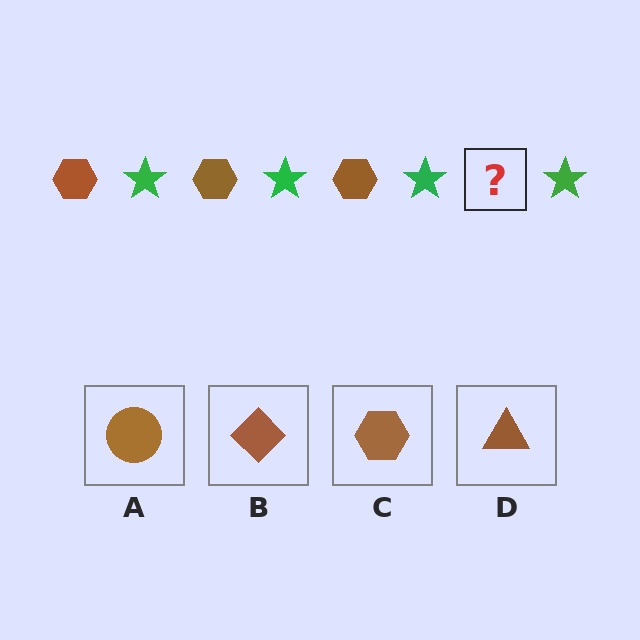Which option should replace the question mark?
Option C.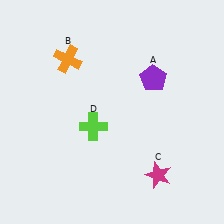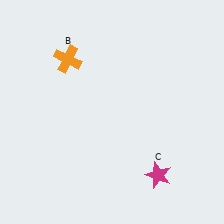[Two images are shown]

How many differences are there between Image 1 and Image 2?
There are 2 differences between the two images.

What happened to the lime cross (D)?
The lime cross (D) was removed in Image 2. It was in the bottom-left area of Image 1.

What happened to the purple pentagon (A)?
The purple pentagon (A) was removed in Image 2. It was in the top-right area of Image 1.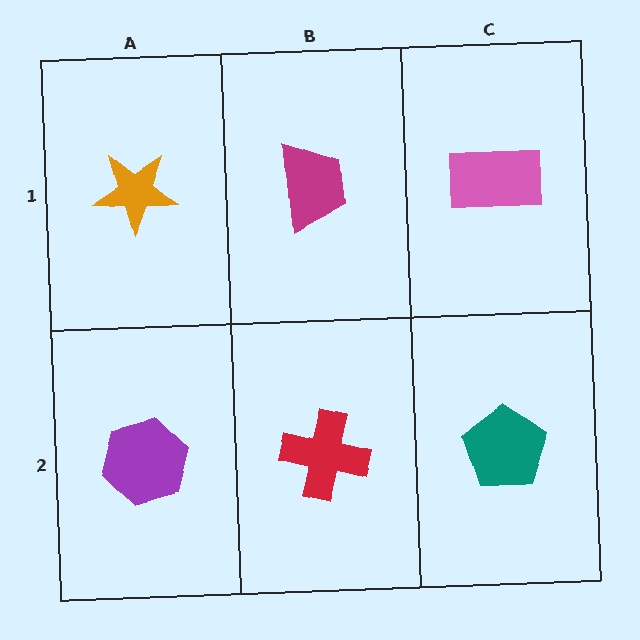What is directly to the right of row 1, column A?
A magenta trapezoid.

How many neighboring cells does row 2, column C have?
2.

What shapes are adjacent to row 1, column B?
A red cross (row 2, column B), an orange star (row 1, column A), a pink rectangle (row 1, column C).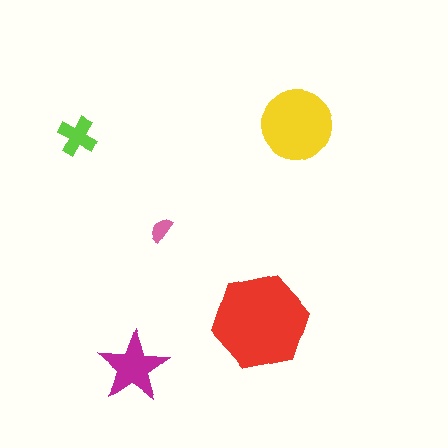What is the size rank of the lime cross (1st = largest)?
4th.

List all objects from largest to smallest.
The red hexagon, the yellow circle, the magenta star, the lime cross, the pink semicircle.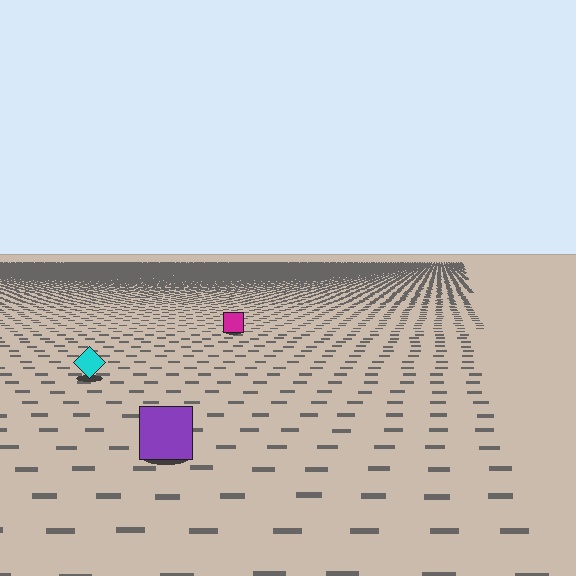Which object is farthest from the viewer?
The magenta square is farthest from the viewer. It appears smaller and the ground texture around it is denser.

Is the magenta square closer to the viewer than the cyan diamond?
No. The cyan diamond is closer — you can tell from the texture gradient: the ground texture is coarser near it.